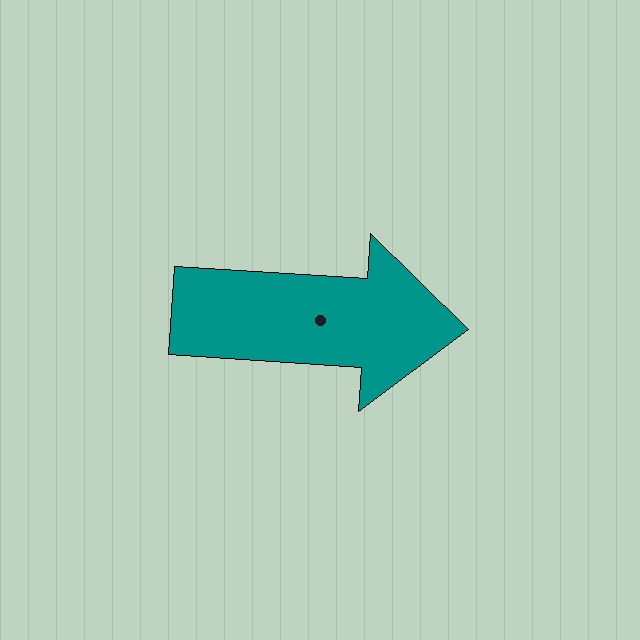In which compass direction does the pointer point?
East.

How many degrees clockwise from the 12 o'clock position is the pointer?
Approximately 94 degrees.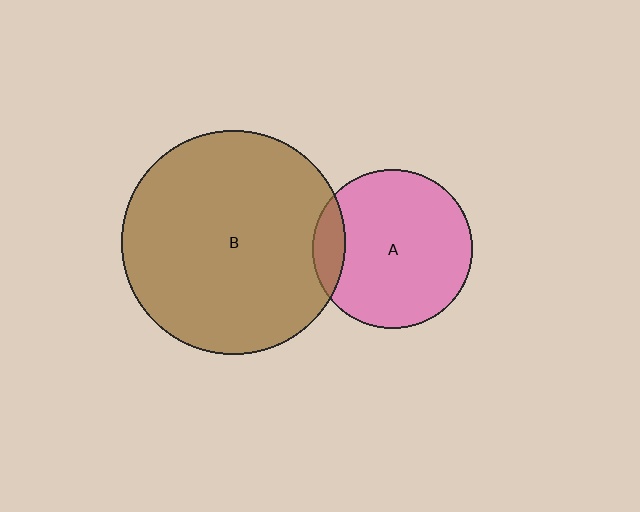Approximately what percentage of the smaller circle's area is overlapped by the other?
Approximately 10%.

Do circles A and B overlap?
Yes.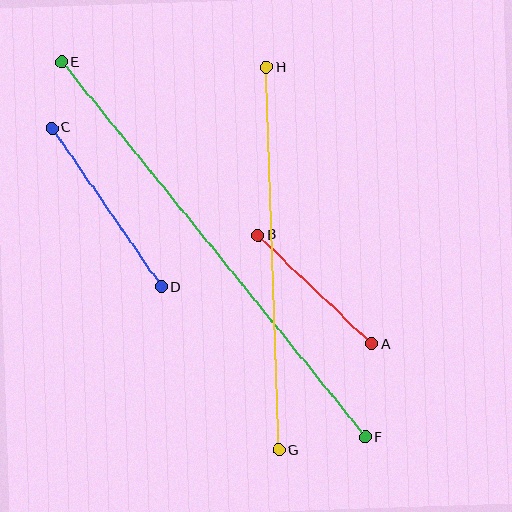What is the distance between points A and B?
The distance is approximately 157 pixels.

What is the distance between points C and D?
The distance is approximately 193 pixels.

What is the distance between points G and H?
The distance is approximately 383 pixels.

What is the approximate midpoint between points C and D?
The midpoint is at approximately (106, 208) pixels.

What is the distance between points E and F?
The distance is approximately 483 pixels.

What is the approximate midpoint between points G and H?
The midpoint is at approximately (273, 259) pixels.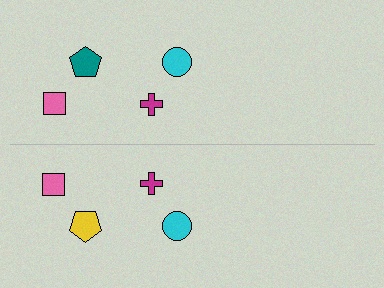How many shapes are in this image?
There are 8 shapes in this image.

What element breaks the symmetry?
The yellow pentagon on the bottom side breaks the symmetry — its mirror counterpart is teal.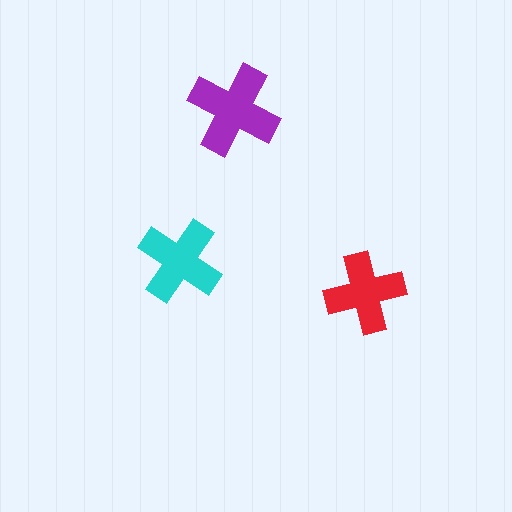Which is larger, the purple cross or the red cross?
The purple one.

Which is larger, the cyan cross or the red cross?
The cyan one.